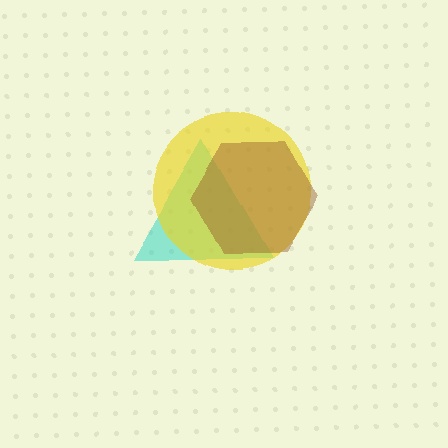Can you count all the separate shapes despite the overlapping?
Yes, there are 3 separate shapes.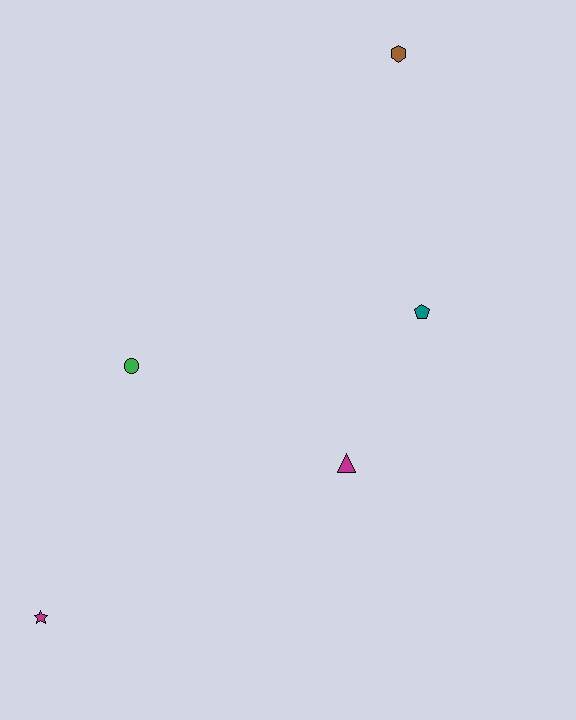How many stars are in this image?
There is 1 star.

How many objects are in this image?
There are 5 objects.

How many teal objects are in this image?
There is 1 teal object.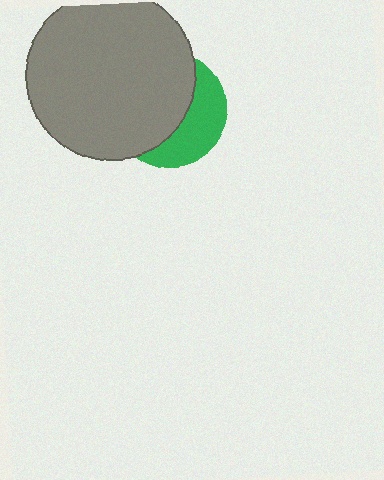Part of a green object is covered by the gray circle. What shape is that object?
It is a circle.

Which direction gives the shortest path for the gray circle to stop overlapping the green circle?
Moving left gives the shortest separation.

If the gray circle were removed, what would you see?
You would see the complete green circle.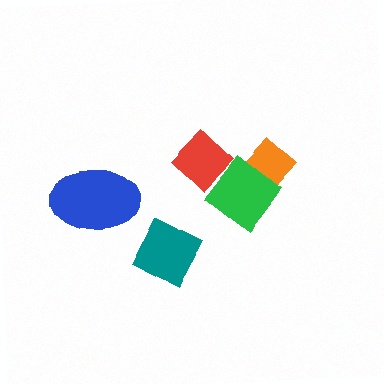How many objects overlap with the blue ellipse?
0 objects overlap with the blue ellipse.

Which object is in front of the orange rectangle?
The green diamond is in front of the orange rectangle.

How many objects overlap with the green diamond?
2 objects overlap with the green diamond.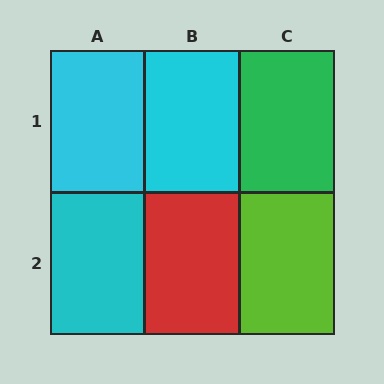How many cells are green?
1 cell is green.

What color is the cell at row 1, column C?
Green.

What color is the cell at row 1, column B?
Cyan.